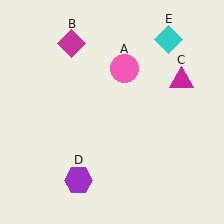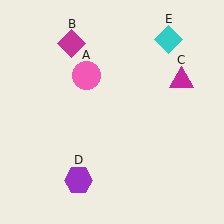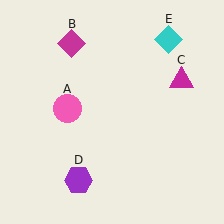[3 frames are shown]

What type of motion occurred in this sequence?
The pink circle (object A) rotated counterclockwise around the center of the scene.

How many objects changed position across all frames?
1 object changed position: pink circle (object A).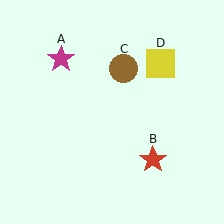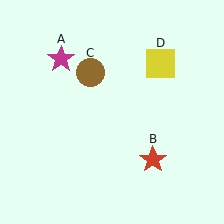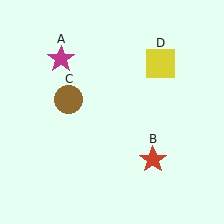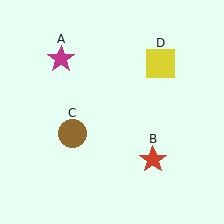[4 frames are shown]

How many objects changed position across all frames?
1 object changed position: brown circle (object C).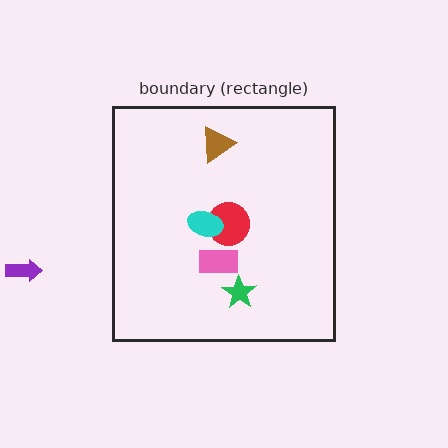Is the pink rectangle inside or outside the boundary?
Inside.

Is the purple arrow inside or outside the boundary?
Outside.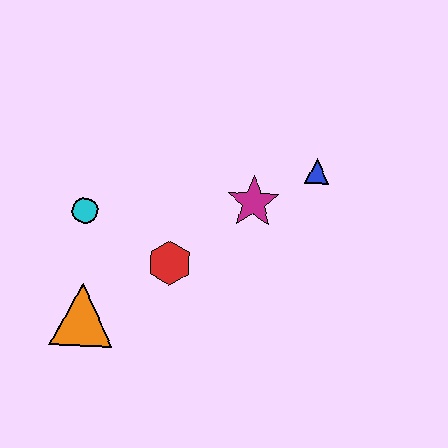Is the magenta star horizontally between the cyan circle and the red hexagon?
No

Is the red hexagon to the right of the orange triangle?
Yes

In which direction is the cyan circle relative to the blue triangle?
The cyan circle is to the left of the blue triangle.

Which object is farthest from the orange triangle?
The blue triangle is farthest from the orange triangle.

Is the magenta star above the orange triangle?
Yes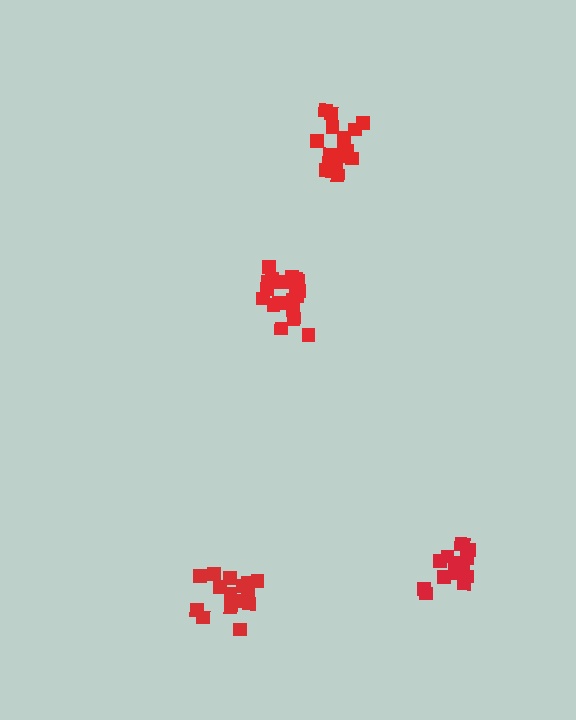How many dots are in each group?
Group 1: 20 dots, Group 2: 14 dots, Group 3: 16 dots, Group 4: 16 dots (66 total).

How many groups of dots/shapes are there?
There are 4 groups.